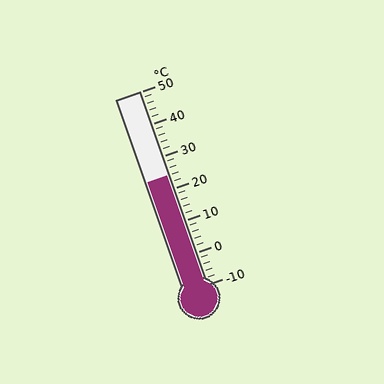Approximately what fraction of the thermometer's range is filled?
The thermometer is filled to approximately 55% of its range.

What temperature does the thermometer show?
The thermometer shows approximately 24°C.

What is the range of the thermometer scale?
The thermometer scale ranges from -10°C to 50°C.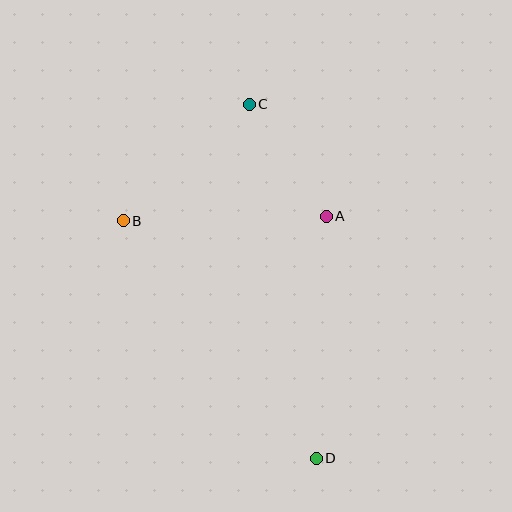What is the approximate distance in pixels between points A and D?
The distance between A and D is approximately 242 pixels.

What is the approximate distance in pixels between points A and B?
The distance between A and B is approximately 203 pixels.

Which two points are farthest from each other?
Points C and D are farthest from each other.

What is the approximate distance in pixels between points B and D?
The distance between B and D is approximately 306 pixels.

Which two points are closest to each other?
Points A and C are closest to each other.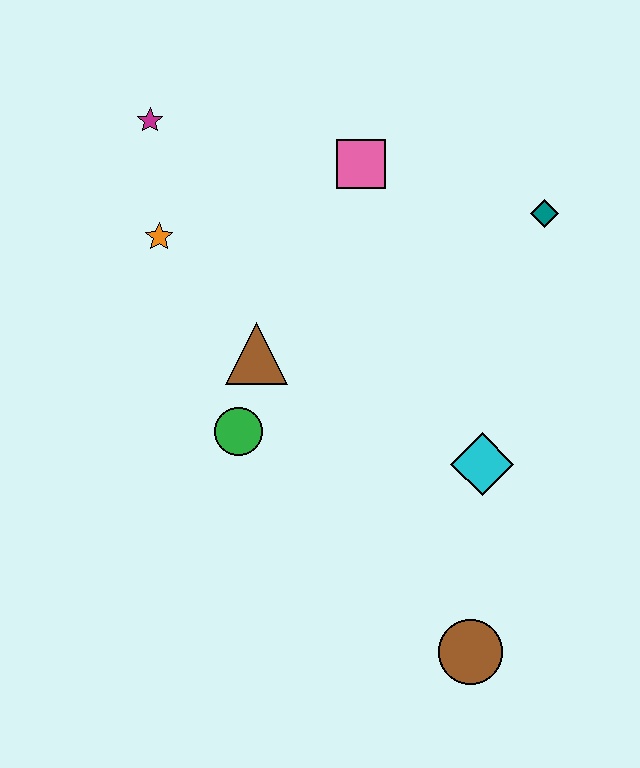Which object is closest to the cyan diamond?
The brown circle is closest to the cyan diamond.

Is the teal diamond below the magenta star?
Yes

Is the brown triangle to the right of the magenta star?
Yes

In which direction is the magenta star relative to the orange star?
The magenta star is above the orange star.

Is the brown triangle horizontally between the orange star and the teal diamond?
Yes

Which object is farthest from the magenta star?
The brown circle is farthest from the magenta star.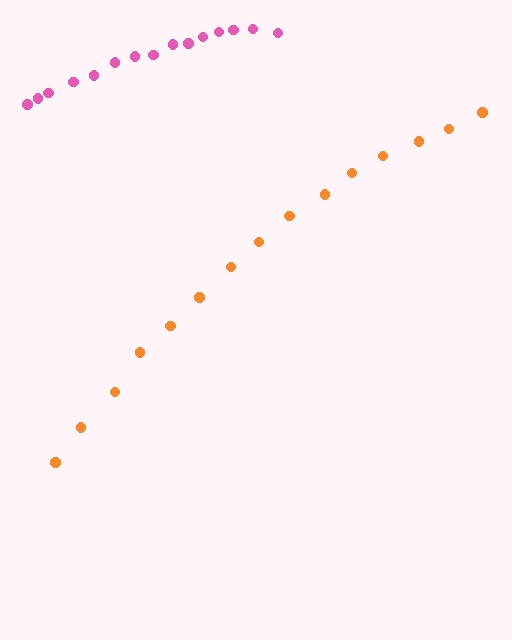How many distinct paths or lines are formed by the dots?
There are 2 distinct paths.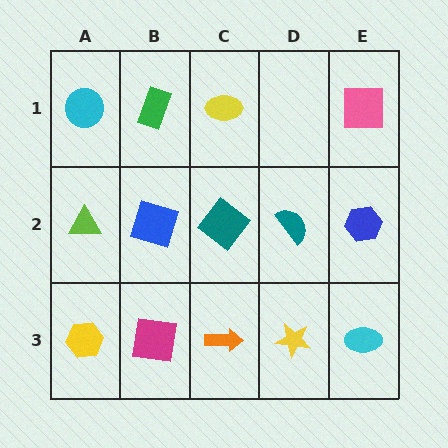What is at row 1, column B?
A green rectangle.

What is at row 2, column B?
A blue square.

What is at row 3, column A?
A yellow hexagon.